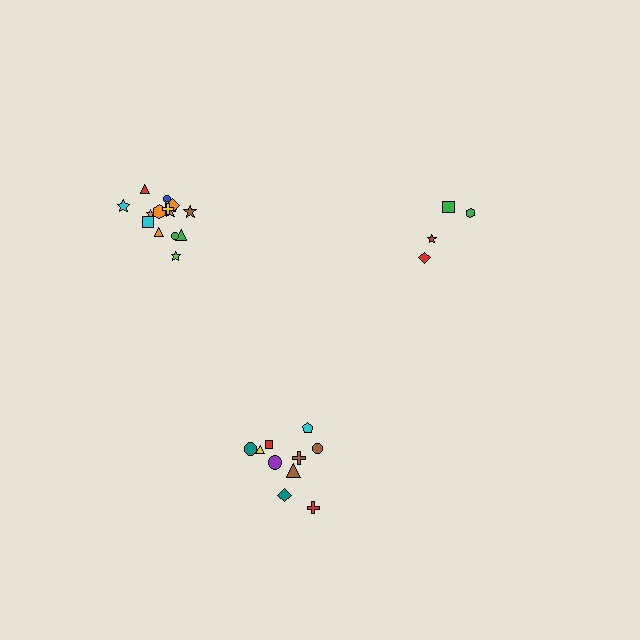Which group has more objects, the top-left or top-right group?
The top-left group.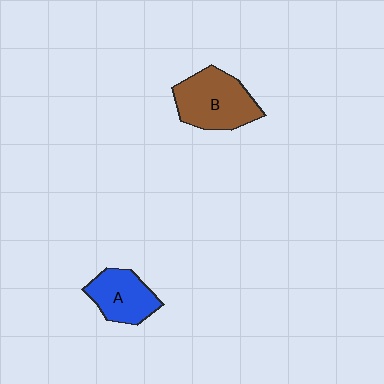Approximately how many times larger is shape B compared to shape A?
Approximately 1.4 times.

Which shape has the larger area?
Shape B (brown).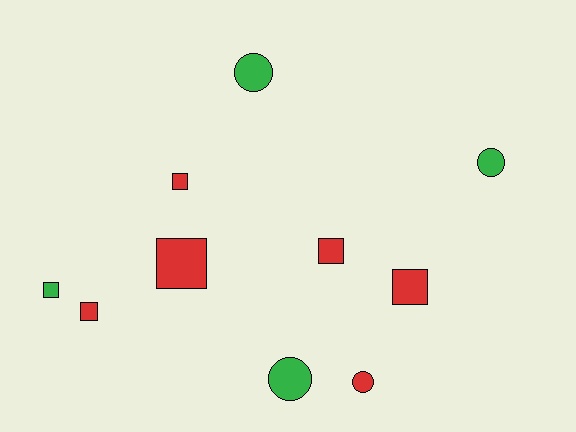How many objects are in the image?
There are 10 objects.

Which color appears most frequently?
Red, with 6 objects.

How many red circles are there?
There is 1 red circle.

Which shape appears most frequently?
Square, with 6 objects.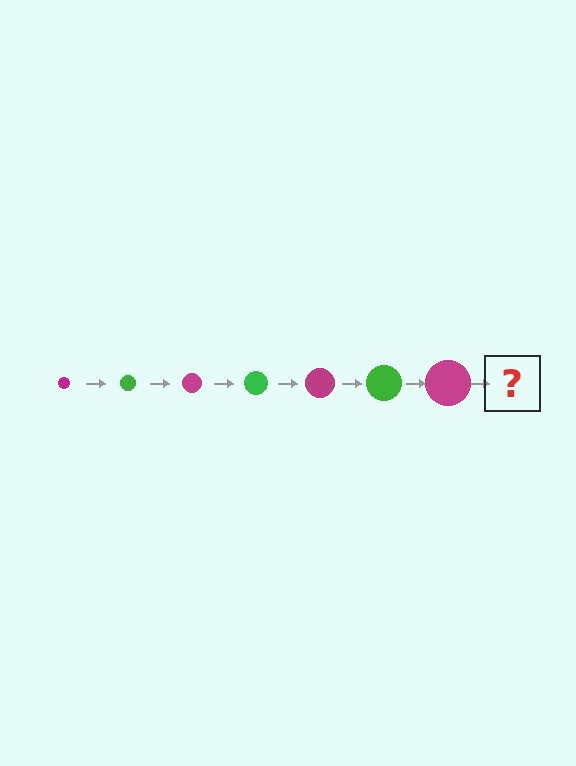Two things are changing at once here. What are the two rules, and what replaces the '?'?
The two rules are that the circle grows larger each step and the color cycles through magenta and green. The '?' should be a green circle, larger than the previous one.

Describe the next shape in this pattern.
It should be a green circle, larger than the previous one.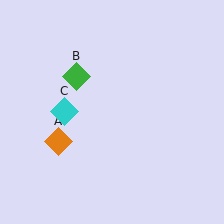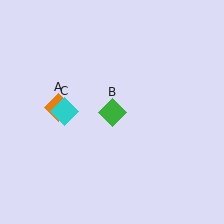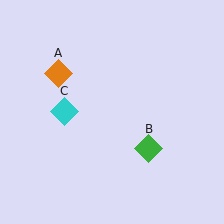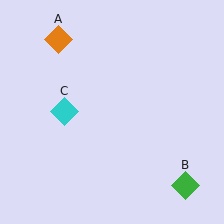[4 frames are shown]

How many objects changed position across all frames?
2 objects changed position: orange diamond (object A), green diamond (object B).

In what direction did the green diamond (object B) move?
The green diamond (object B) moved down and to the right.